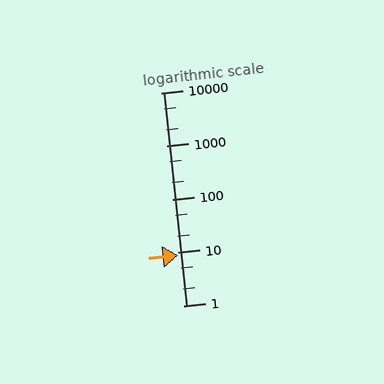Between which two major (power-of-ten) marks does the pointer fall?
The pointer is between 1 and 10.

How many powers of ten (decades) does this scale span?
The scale spans 4 decades, from 1 to 10000.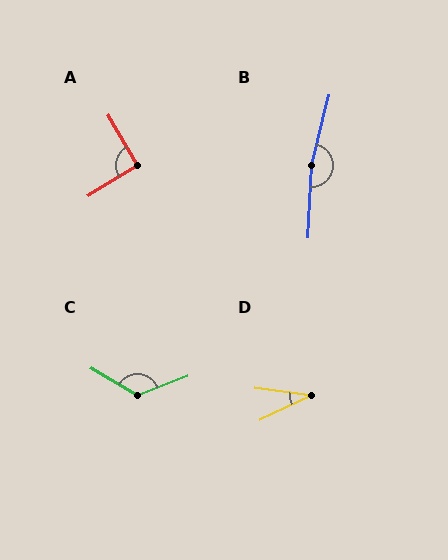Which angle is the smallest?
D, at approximately 33 degrees.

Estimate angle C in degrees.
Approximately 128 degrees.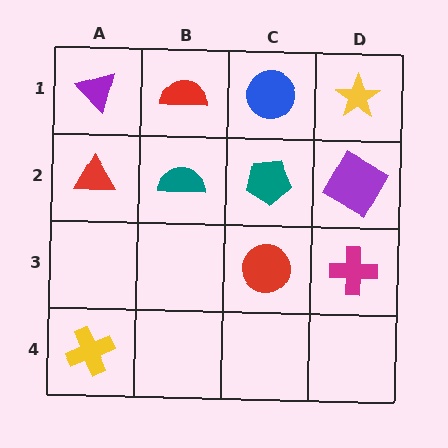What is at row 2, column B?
A teal semicircle.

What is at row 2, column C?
A teal pentagon.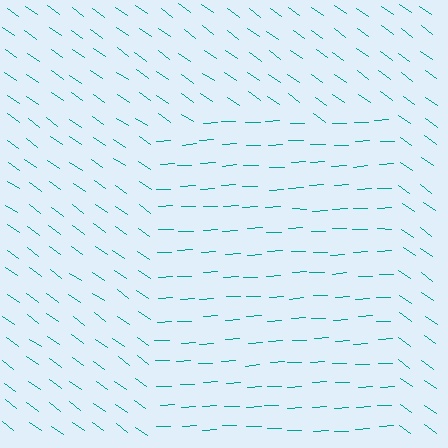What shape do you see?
I see a rectangle.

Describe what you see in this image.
The image is filled with small teal line segments. A rectangle region in the image has lines oriented differently from the surrounding lines, creating a visible texture boundary.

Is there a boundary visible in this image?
Yes, there is a texture boundary formed by a change in line orientation.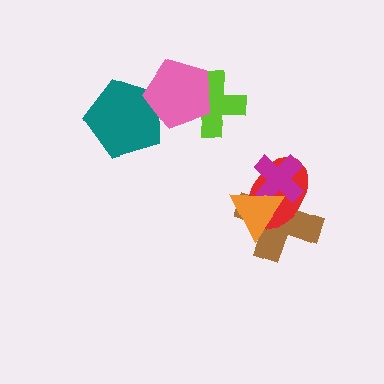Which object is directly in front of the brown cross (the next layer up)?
The red ellipse is directly in front of the brown cross.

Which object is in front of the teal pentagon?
The pink pentagon is in front of the teal pentagon.